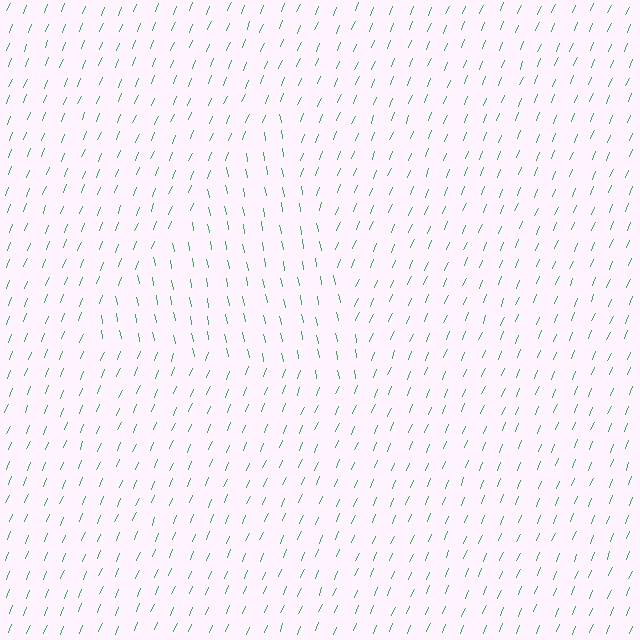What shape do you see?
I see a triangle.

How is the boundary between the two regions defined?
The boundary is defined purely by a change in line orientation (approximately 33 degrees difference). All lines are the same color and thickness.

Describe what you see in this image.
The image is filled with small green line segments. A triangle region in the image has lines oriented differently from the surrounding lines, creating a visible texture boundary.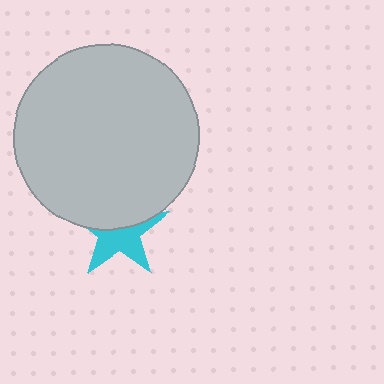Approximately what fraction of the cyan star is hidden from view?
Roughly 48% of the cyan star is hidden behind the light gray circle.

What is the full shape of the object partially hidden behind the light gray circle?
The partially hidden object is a cyan star.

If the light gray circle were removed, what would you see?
You would see the complete cyan star.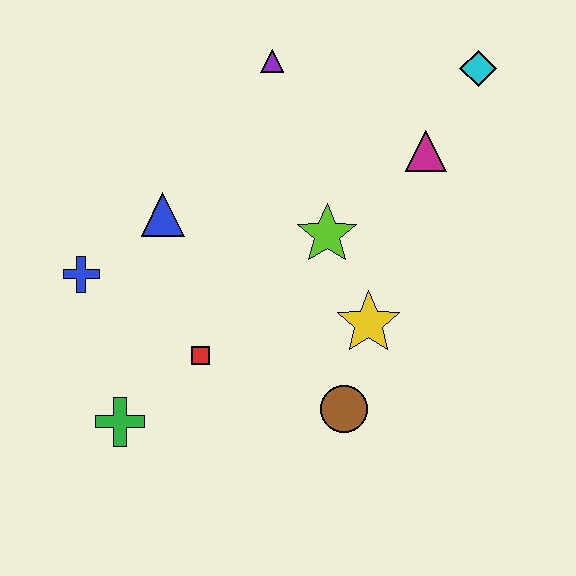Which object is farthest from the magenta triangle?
The green cross is farthest from the magenta triangle.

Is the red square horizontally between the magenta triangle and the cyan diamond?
No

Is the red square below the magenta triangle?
Yes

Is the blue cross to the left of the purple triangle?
Yes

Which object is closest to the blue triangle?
The blue cross is closest to the blue triangle.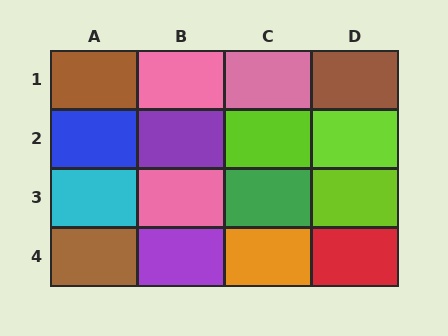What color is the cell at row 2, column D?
Lime.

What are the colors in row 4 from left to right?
Brown, purple, orange, red.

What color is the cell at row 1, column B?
Pink.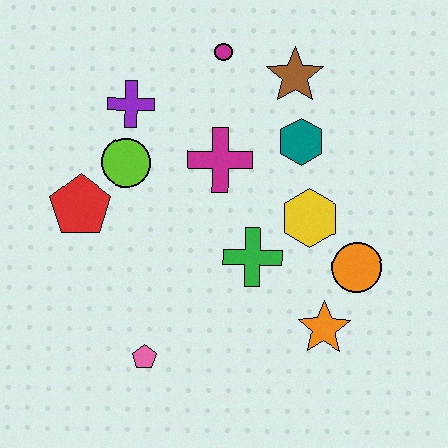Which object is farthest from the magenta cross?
The pink pentagon is farthest from the magenta cross.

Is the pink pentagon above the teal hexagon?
No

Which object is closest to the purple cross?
The lime circle is closest to the purple cross.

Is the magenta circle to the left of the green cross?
Yes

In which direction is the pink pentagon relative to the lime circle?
The pink pentagon is below the lime circle.